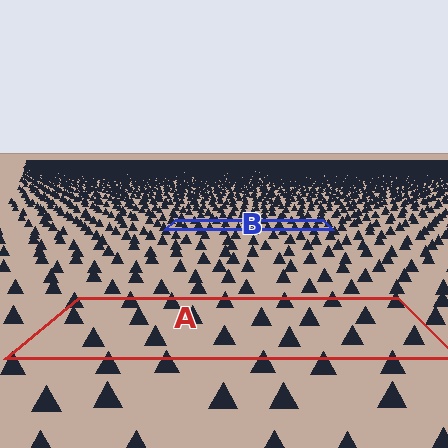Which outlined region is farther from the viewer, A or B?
Region B is farther from the viewer — the texture elements inside it appear smaller and more densely packed.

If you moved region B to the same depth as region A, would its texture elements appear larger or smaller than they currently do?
They would appear larger. At a closer depth, the same texture elements are projected at a bigger on-screen size.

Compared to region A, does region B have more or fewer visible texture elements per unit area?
Region B has more texture elements per unit area — they are packed more densely because it is farther away.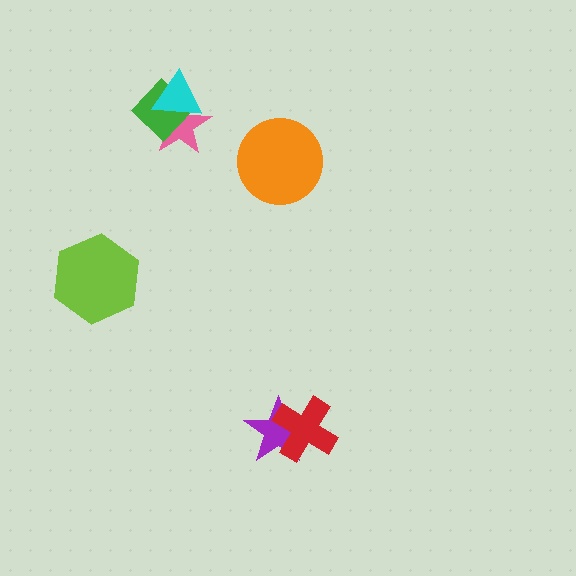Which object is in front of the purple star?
The red cross is in front of the purple star.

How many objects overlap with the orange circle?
0 objects overlap with the orange circle.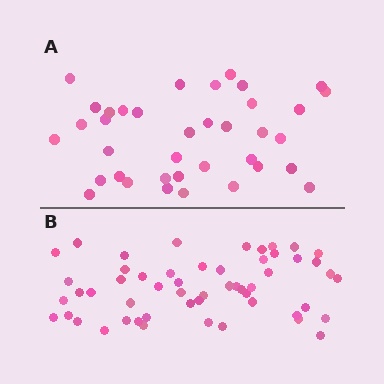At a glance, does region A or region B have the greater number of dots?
Region B (the bottom region) has more dots.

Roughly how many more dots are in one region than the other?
Region B has approximately 15 more dots than region A.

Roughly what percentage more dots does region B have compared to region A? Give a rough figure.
About 45% more.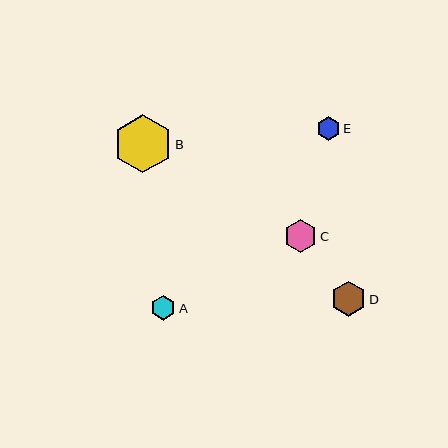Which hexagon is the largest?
Hexagon B is the largest with a size of approximately 58 pixels.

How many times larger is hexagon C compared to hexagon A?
Hexagon C is approximately 1.3 times the size of hexagon A.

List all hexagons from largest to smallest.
From largest to smallest: B, D, C, A, E.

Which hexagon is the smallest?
Hexagon E is the smallest with a size of approximately 24 pixels.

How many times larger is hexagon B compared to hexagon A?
Hexagon B is approximately 2.4 times the size of hexagon A.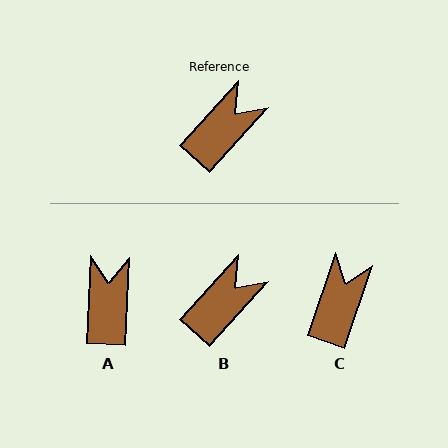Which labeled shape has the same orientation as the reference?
B.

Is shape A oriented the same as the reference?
No, it is off by about 40 degrees.